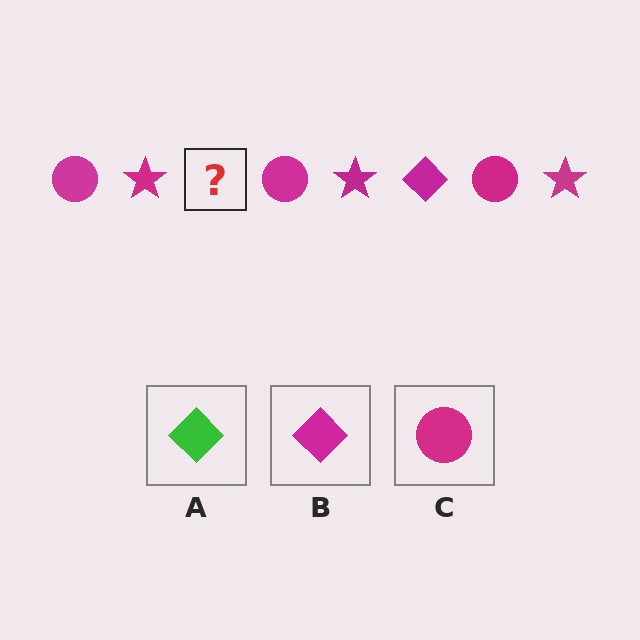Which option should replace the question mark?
Option B.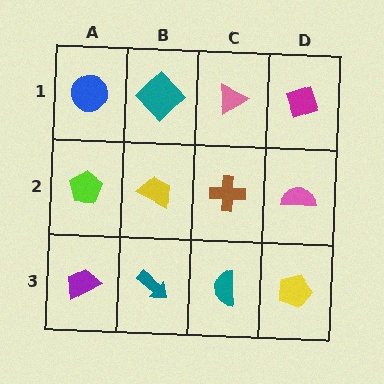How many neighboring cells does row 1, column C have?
3.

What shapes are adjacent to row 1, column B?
A yellow trapezoid (row 2, column B), a blue circle (row 1, column A), a pink triangle (row 1, column C).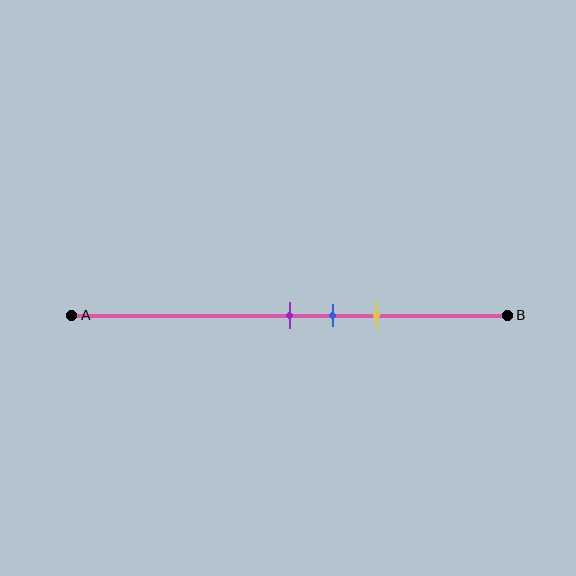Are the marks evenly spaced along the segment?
Yes, the marks are approximately evenly spaced.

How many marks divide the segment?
There are 3 marks dividing the segment.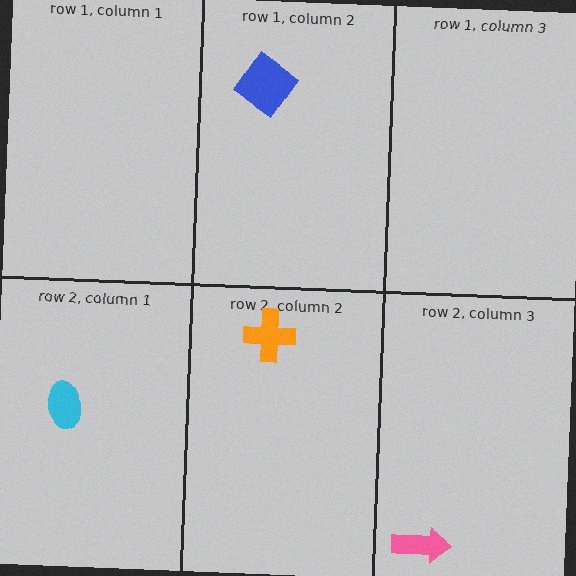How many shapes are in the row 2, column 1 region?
1.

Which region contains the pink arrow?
The row 2, column 3 region.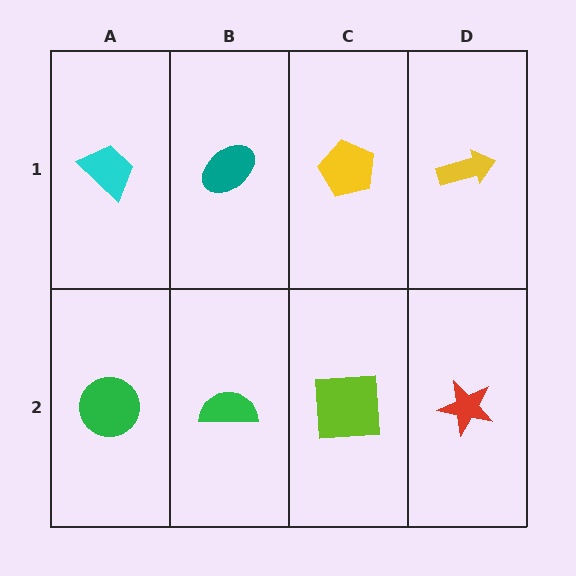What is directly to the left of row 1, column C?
A teal ellipse.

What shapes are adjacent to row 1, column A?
A green circle (row 2, column A), a teal ellipse (row 1, column B).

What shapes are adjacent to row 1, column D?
A red star (row 2, column D), a yellow pentagon (row 1, column C).